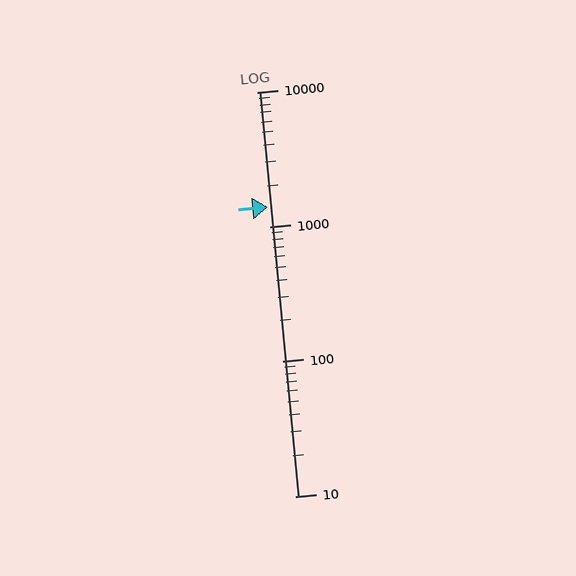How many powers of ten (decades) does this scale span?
The scale spans 3 decades, from 10 to 10000.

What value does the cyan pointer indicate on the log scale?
The pointer indicates approximately 1400.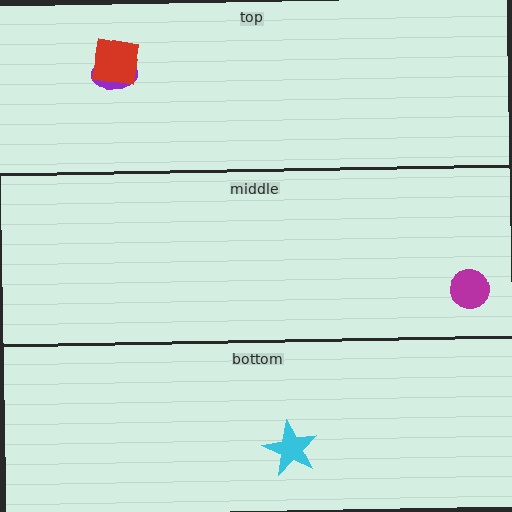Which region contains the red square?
The top region.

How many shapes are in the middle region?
1.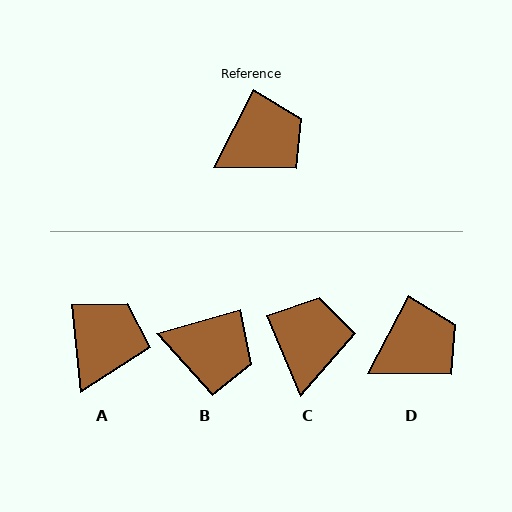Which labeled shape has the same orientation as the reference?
D.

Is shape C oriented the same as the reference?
No, it is off by about 50 degrees.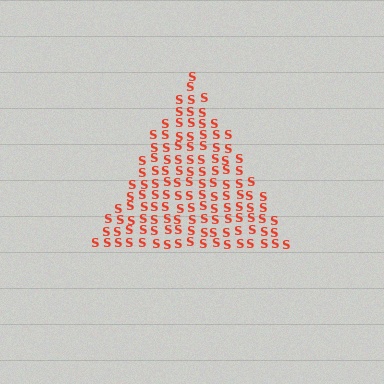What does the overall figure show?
The overall figure shows a triangle.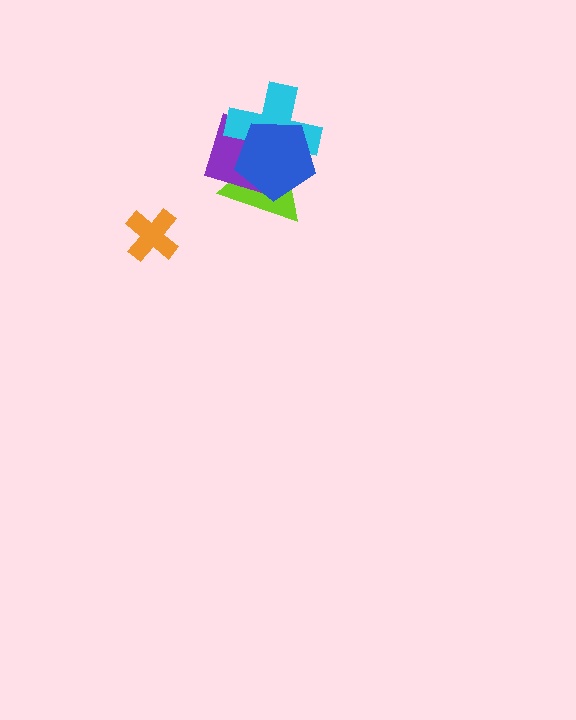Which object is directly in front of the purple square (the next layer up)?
The cyan cross is directly in front of the purple square.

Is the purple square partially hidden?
Yes, it is partially covered by another shape.